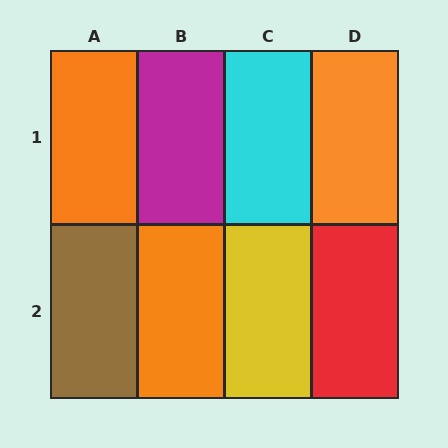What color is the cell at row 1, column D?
Orange.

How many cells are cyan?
1 cell is cyan.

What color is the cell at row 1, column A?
Orange.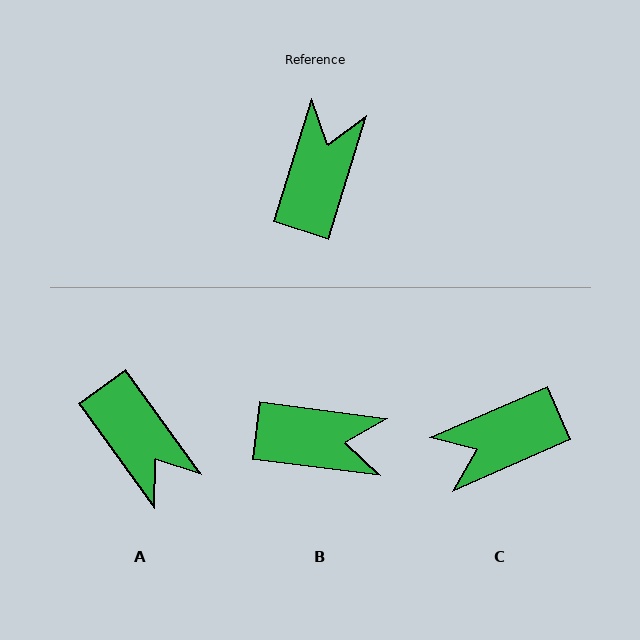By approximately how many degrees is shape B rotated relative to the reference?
Approximately 80 degrees clockwise.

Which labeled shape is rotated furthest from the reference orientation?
C, about 131 degrees away.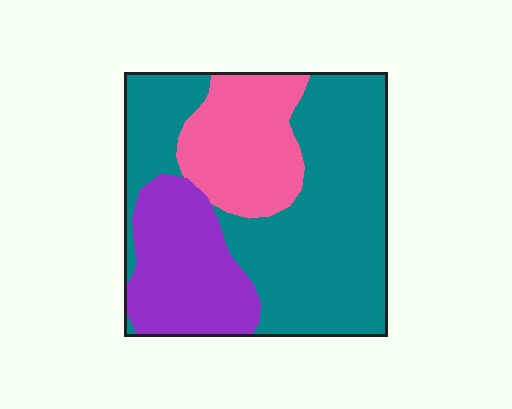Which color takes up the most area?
Teal, at roughly 55%.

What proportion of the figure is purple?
Purple takes up less than a quarter of the figure.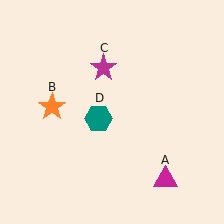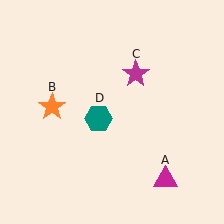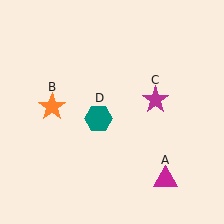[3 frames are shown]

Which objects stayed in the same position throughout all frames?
Magenta triangle (object A) and orange star (object B) and teal hexagon (object D) remained stationary.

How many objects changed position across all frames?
1 object changed position: magenta star (object C).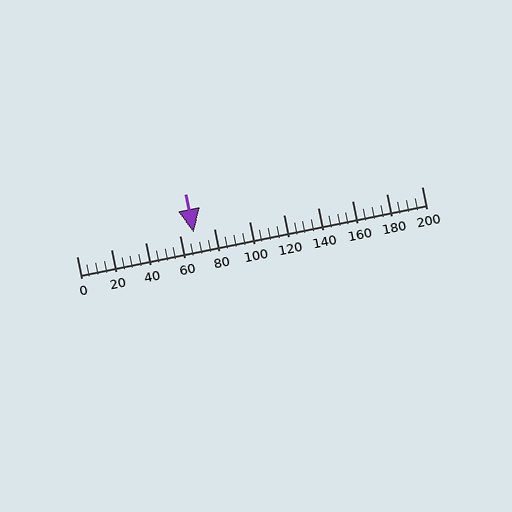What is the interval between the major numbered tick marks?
The major tick marks are spaced 20 units apart.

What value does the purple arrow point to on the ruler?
The purple arrow points to approximately 68.